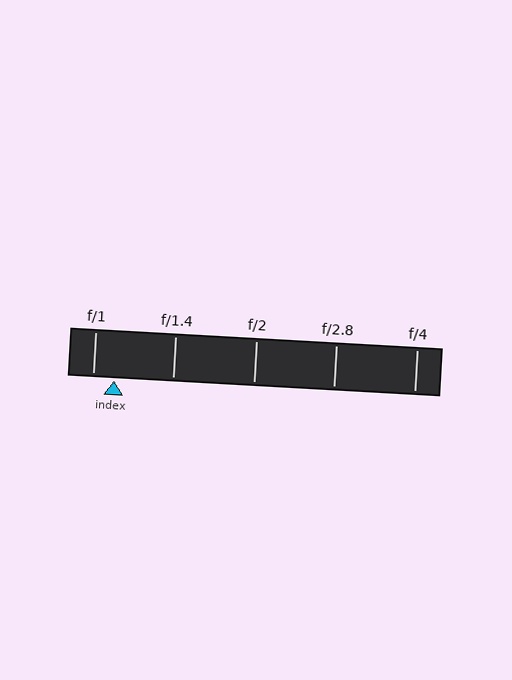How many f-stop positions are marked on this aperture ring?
There are 5 f-stop positions marked.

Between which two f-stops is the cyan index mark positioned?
The index mark is between f/1 and f/1.4.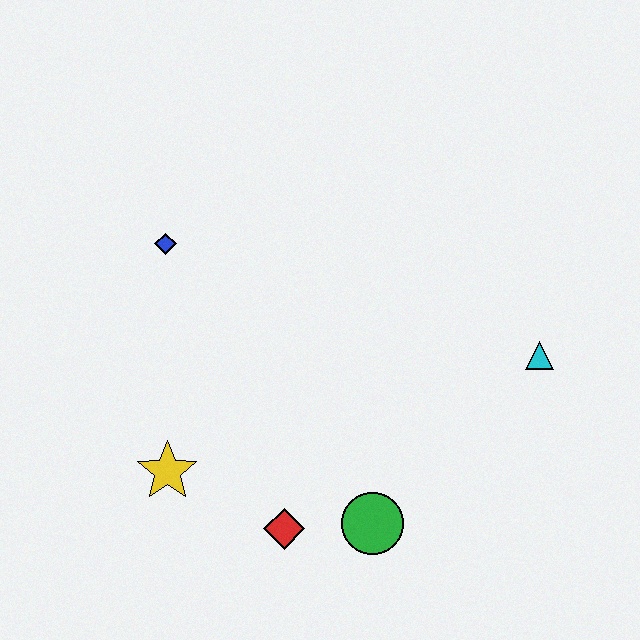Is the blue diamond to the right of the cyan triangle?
No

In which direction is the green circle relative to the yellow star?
The green circle is to the right of the yellow star.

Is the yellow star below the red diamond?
No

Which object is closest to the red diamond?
The green circle is closest to the red diamond.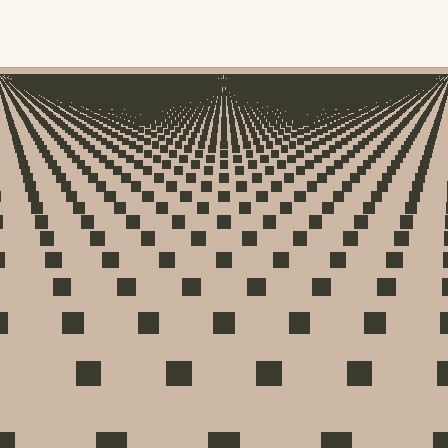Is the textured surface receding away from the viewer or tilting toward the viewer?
The surface is receding away from the viewer. Texture elements get smaller and denser toward the top.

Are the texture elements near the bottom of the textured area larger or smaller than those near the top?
Larger. Near the bottom, elements are closer to the viewer and appear at a bigger on-screen size.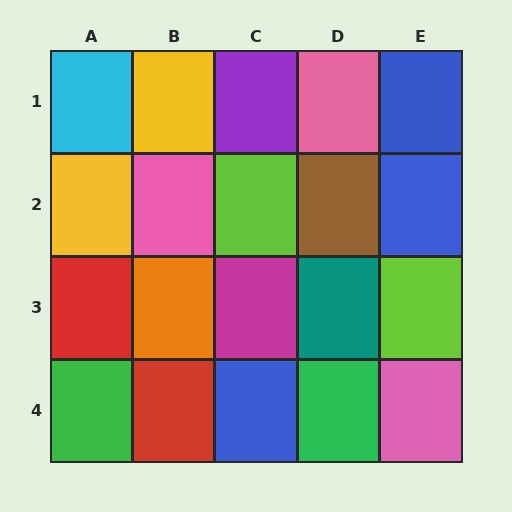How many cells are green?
2 cells are green.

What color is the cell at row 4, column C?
Blue.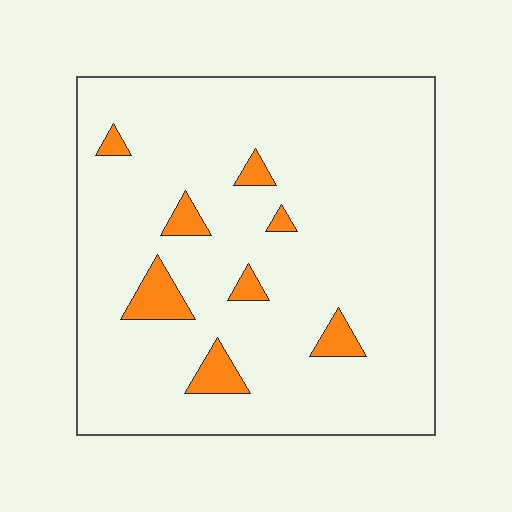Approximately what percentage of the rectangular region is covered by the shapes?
Approximately 10%.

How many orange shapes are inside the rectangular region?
8.